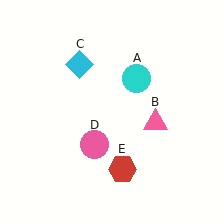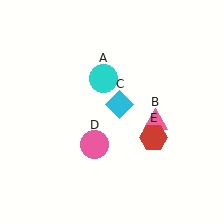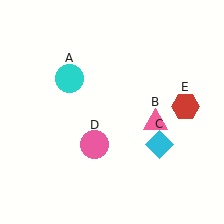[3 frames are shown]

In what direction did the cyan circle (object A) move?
The cyan circle (object A) moved left.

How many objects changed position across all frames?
3 objects changed position: cyan circle (object A), cyan diamond (object C), red hexagon (object E).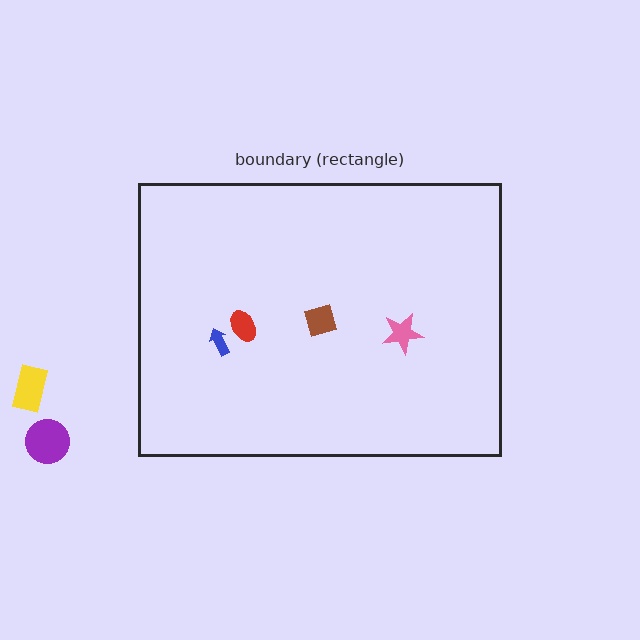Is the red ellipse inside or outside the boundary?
Inside.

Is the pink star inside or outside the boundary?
Inside.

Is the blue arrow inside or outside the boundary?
Inside.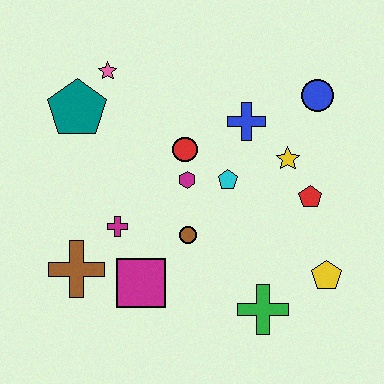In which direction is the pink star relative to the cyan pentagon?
The pink star is to the left of the cyan pentagon.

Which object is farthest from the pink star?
The yellow pentagon is farthest from the pink star.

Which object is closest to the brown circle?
The magenta hexagon is closest to the brown circle.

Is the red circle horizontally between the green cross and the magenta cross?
Yes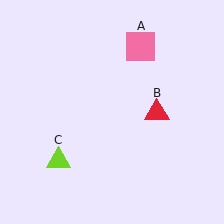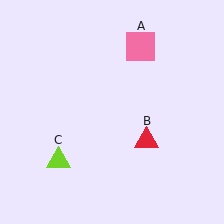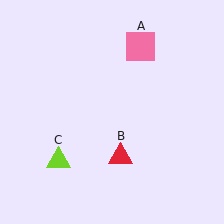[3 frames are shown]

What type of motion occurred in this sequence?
The red triangle (object B) rotated clockwise around the center of the scene.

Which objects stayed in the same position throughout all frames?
Pink square (object A) and lime triangle (object C) remained stationary.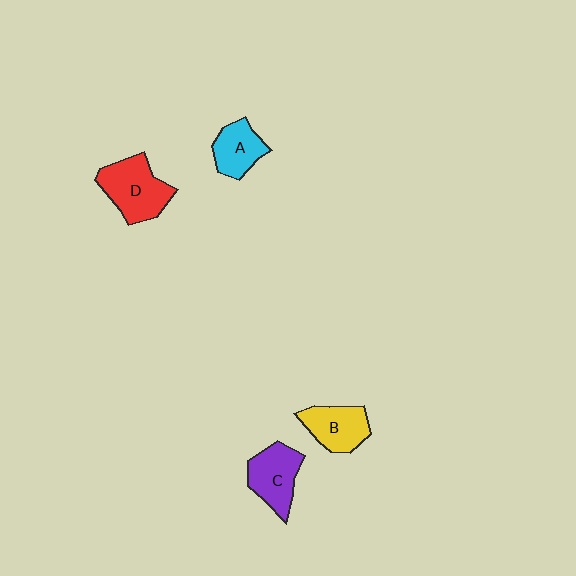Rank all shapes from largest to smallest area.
From largest to smallest: D (red), C (purple), B (yellow), A (cyan).